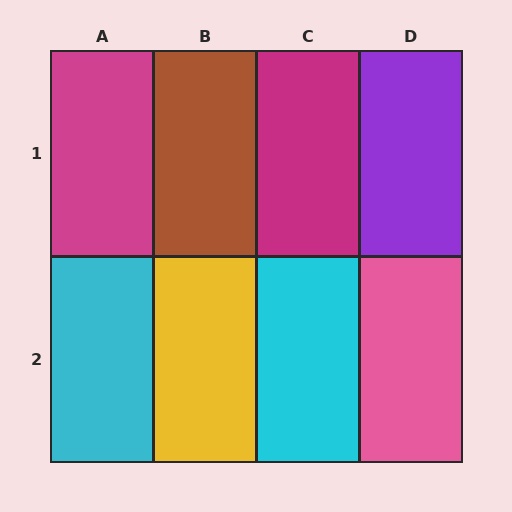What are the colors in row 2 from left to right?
Cyan, yellow, cyan, pink.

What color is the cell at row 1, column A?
Magenta.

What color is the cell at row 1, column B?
Brown.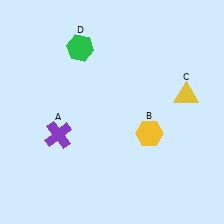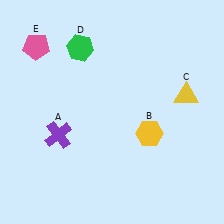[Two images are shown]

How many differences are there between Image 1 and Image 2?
There is 1 difference between the two images.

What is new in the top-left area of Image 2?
A pink pentagon (E) was added in the top-left area of Image 2.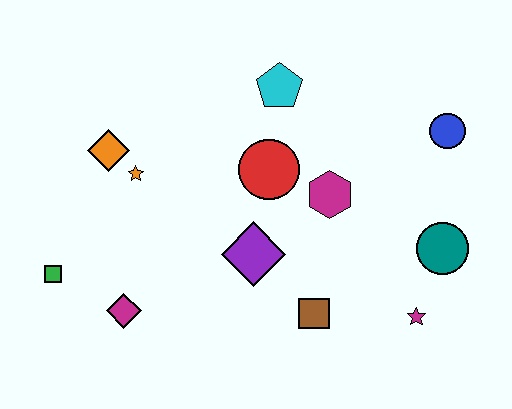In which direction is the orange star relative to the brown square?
The orange star is to the left of the brown square.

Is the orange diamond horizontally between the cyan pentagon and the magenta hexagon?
No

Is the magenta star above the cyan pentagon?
No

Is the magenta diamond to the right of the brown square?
No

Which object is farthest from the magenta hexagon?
The green square is farthest from the magenta hexagon.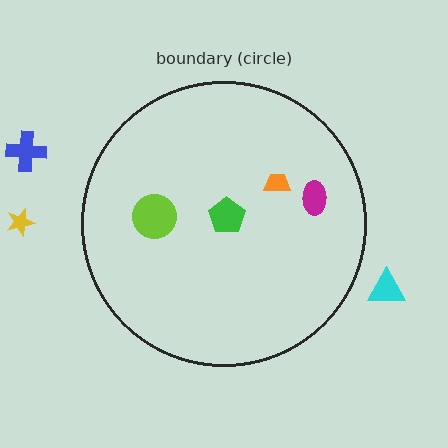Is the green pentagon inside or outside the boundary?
Inside.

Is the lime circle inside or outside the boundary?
Inside.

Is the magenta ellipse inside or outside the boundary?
Inside.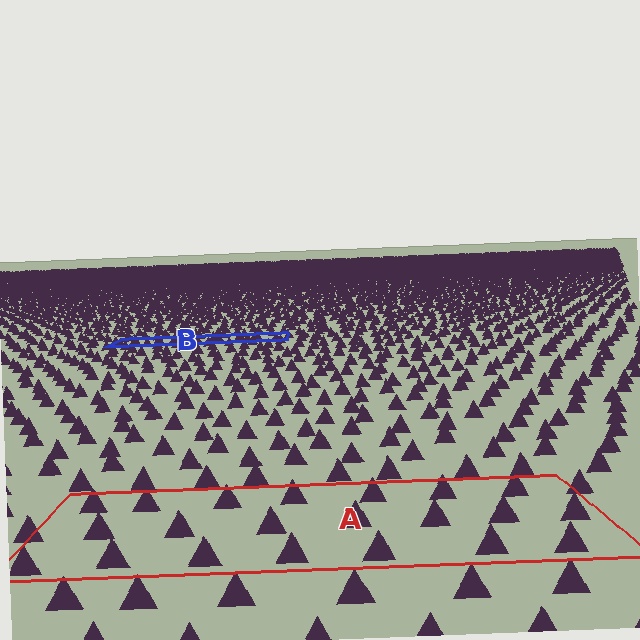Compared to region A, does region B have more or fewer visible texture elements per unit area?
Region B has more texture elements per unit area — they are packed more densely because it is farther away.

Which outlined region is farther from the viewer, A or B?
Region B is farther from the viewer — the texture elements inside it appear smaller and more densely packed.